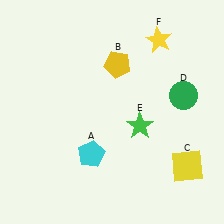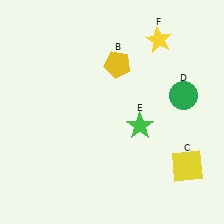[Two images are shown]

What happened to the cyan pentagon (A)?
The cyan pentagon (A) was removed in Image 2. It was in the bottom-left area of Image 1.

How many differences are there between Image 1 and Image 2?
There is 1 difference between the two images.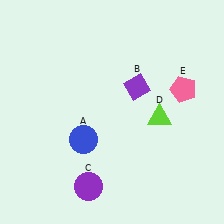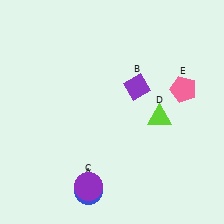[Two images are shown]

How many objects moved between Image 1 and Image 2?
1 object moved between the two images.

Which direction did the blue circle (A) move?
The blue circle (A) moved down.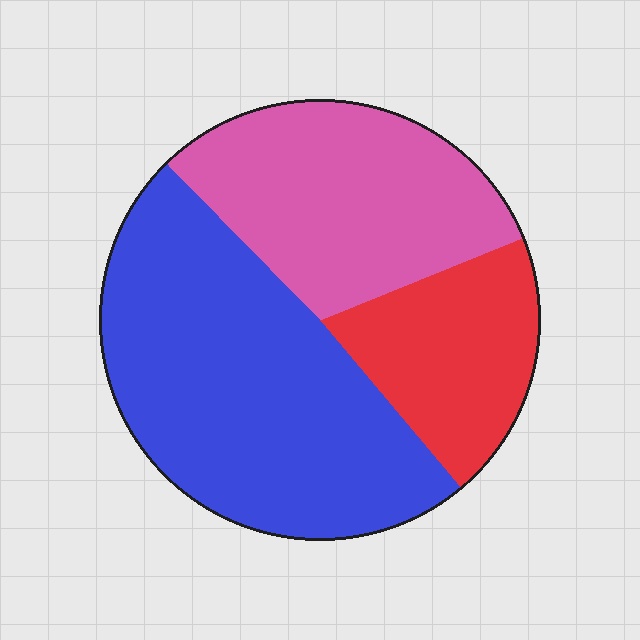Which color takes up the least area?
Red, at roughly 20%.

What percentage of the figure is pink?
Pink takes up between a sixth and a third of the figure.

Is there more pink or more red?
Pink.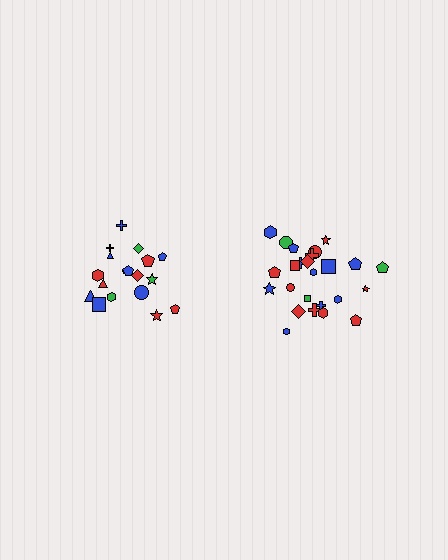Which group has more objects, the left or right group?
The right group.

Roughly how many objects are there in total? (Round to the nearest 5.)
Roughly 45 objects in total.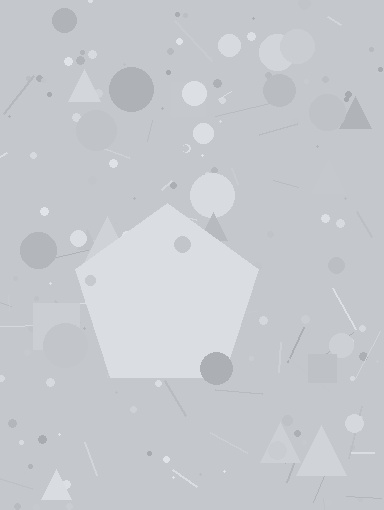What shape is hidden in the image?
A pentagon is hidden in the image.